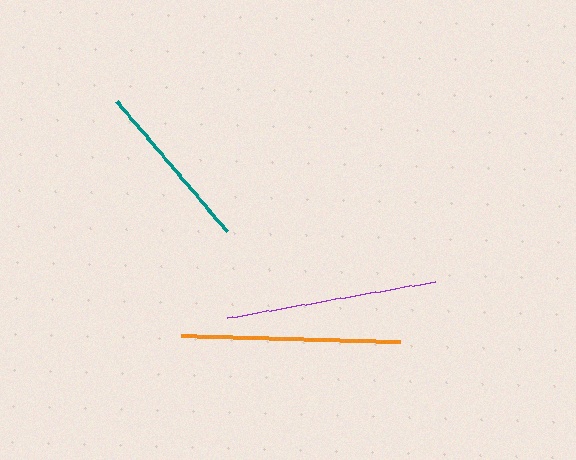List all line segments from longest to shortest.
From longest to shortest: orange, purple, teal.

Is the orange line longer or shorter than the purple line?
The orange line is longer than the purple line.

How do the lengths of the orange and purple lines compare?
The orange and purple lines are approximately the same length.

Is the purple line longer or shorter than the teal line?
The purple line is longer than the teal line.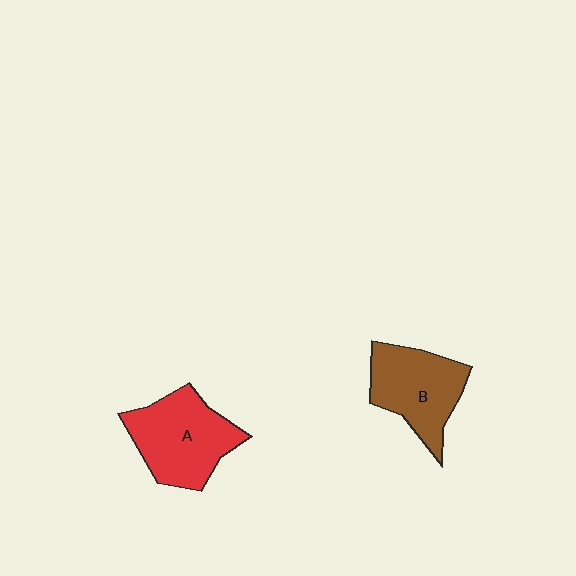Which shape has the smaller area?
Shape B (brown).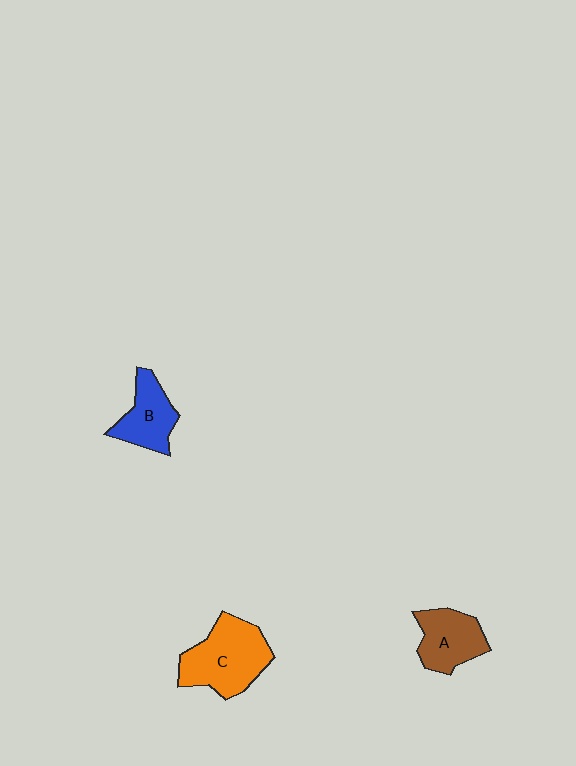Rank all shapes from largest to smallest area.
From largest to smallest: C (orange), A (brown), B (blue).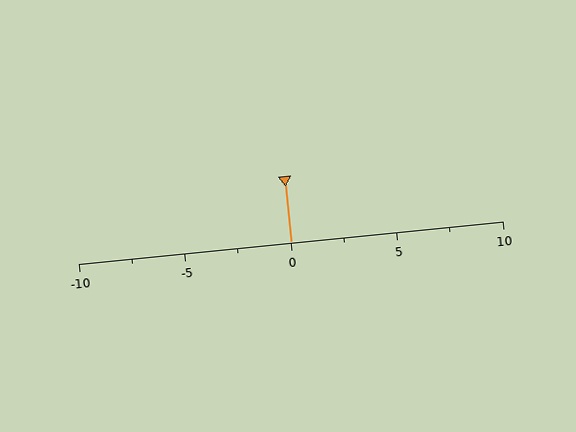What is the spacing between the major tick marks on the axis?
The major ticks are spaced 5 apart.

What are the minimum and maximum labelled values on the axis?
The axis runs from -10 to 10.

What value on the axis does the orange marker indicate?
The marker indicates approximately 0.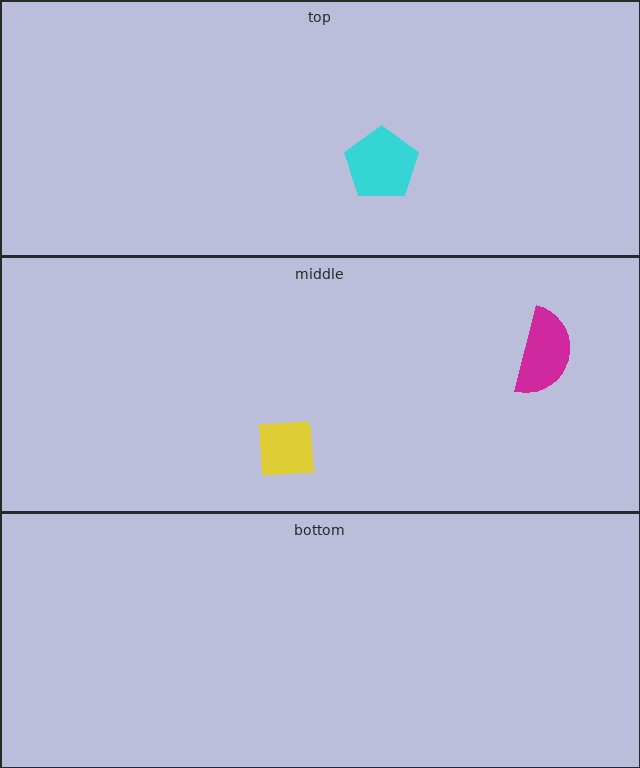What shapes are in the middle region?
The magenta semicircle, the yellow square.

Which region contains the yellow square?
The middle region.